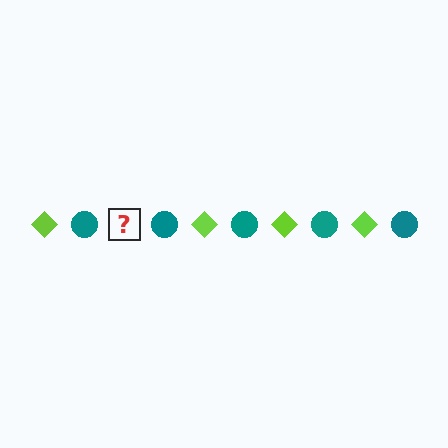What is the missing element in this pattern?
The missing element is a lime diamond.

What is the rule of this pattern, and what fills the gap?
The rule is that the pattern alternates between lime diamond and teal circle. The gap should be filled with a lime diamond.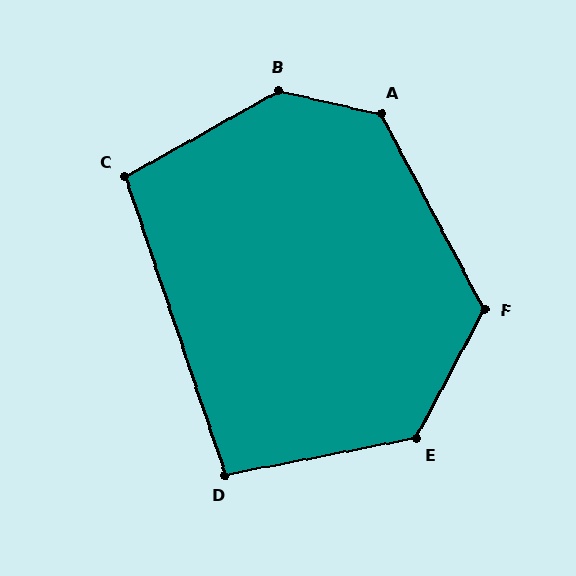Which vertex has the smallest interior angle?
D, at approximately 98 degrees.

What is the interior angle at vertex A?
Approximately 131 degrees (obtuse).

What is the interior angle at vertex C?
Approximately 101 degrees (obtuse).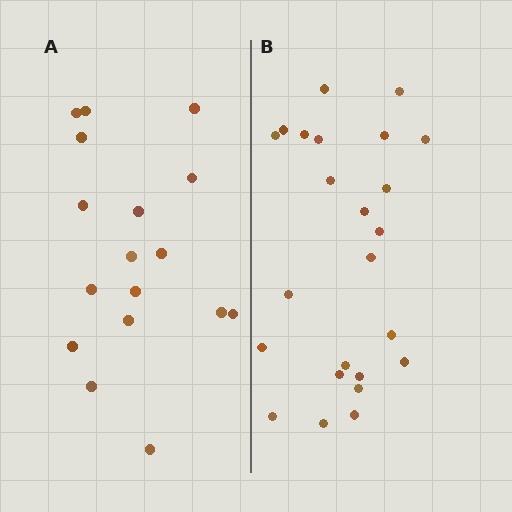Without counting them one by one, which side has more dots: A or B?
Region B (the right region) has more dots.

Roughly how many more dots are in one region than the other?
Region B has roughly 8 or so more dots than region A.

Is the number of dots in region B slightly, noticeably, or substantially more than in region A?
Region B has noticeably more, but not dramatically so. The ratio is roughly 1.4 to 1.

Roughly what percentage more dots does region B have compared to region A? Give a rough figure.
About 40% more.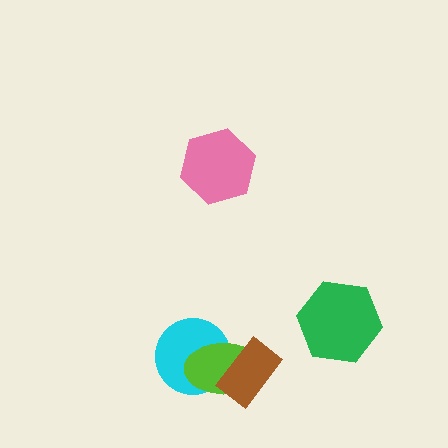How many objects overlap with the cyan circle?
2 objects overlap with the cyan circle.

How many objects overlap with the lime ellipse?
2 objects overlap with the lime ellipse.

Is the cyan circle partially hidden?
Yes, it is partially covered by another shape.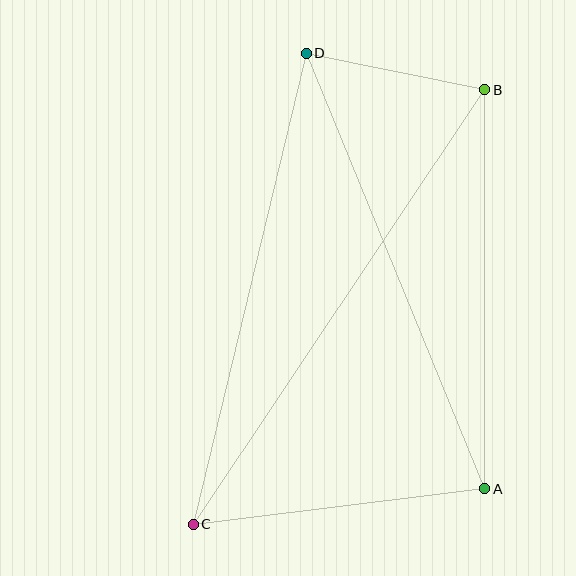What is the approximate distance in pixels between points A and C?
The distance between A and C is approximately 294 pixels.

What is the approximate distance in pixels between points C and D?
The distance between C and D is approximately 484 pixels.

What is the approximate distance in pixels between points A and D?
The distance between A and D is approximately 471 pixels.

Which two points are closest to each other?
Points B and D are closest to each other.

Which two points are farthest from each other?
Points B and C are farthest from each other.